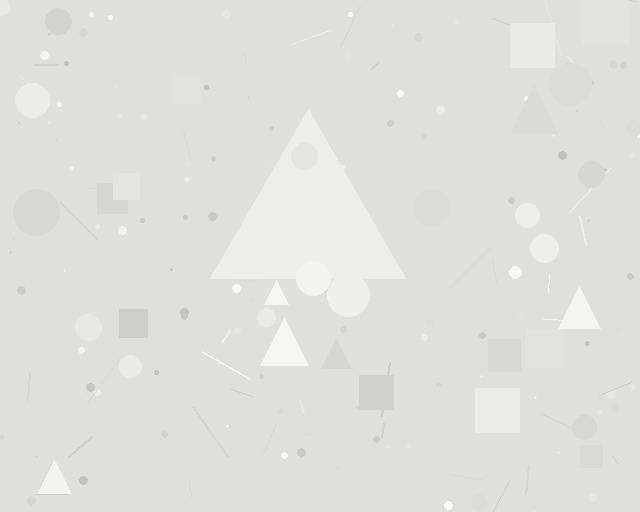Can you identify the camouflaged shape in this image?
The camouflaged shape is a triangle.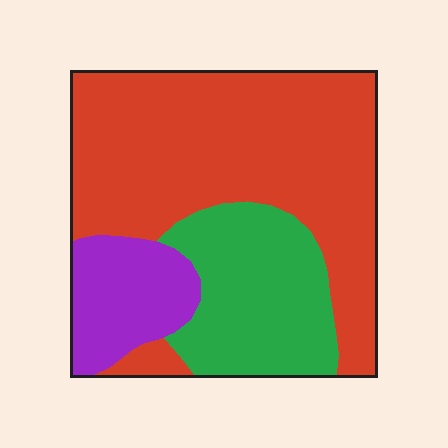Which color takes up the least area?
Purple, at roughly 15%.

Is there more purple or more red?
Red.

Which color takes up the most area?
Red, at roughly 60%.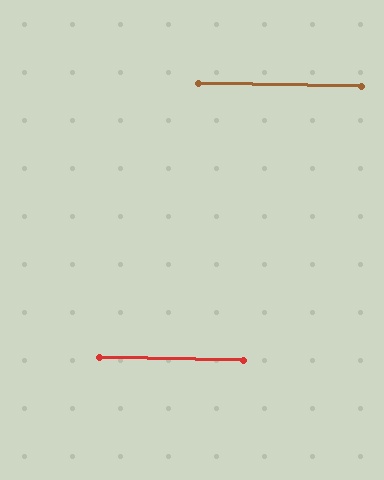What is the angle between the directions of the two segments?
Approximately 0 degrees.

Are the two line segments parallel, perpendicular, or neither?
Parallel — their directions differ by only 0.1°.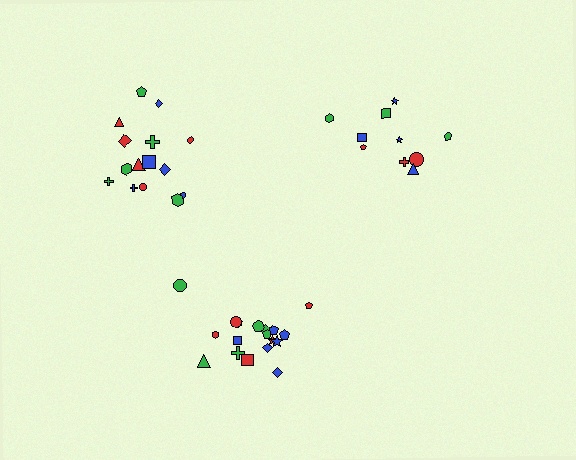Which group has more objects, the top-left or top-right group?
The top-left group.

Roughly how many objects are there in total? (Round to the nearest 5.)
Roughly 45 objects in total.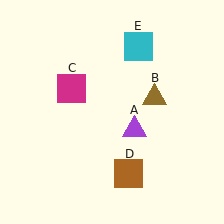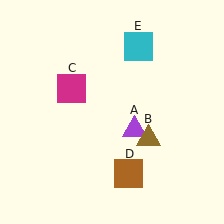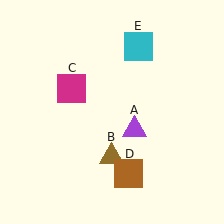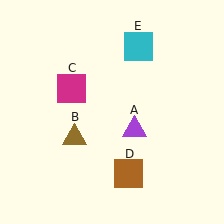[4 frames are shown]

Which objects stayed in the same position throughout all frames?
Purple triangle (object A) and magenta square (object C) and brown square (object D) and cyan square (object E) remained stationary.